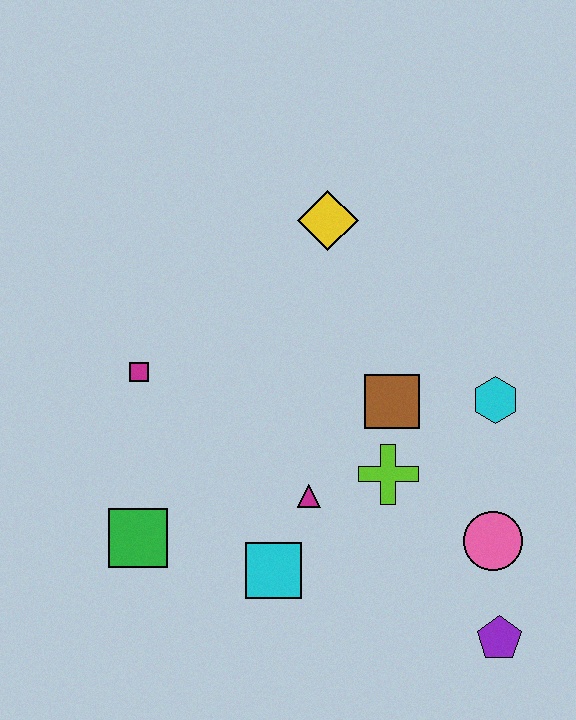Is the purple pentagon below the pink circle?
Yes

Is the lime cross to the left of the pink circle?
Yes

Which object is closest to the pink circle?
The purple pentagon is closest to the pink circle.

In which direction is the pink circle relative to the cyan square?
The pink circle is to the right of the cyan square.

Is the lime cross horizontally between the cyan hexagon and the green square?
Yes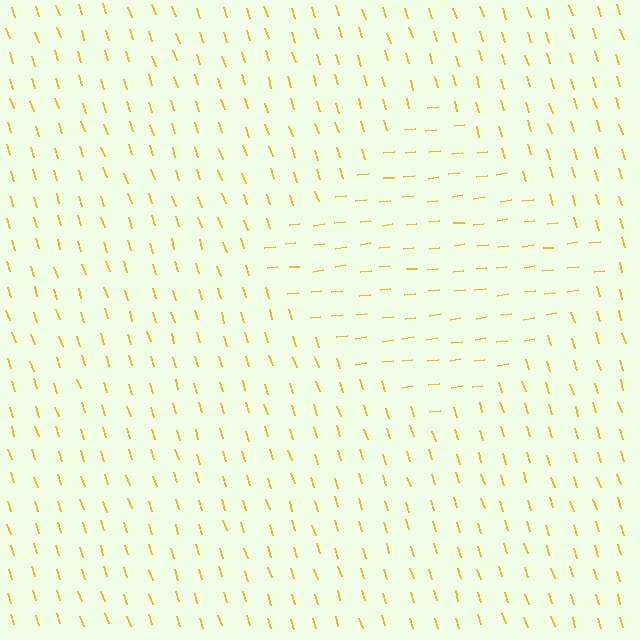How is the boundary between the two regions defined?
The boundary is defined purely by a change in line orientation (approximately 80 degrees difference). All lines are the same color and thickness.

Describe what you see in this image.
The image is filled with small yellow line segments. A diamond region in the image has lines oriented differently from the surrounding lines, creating a visible texture boundary.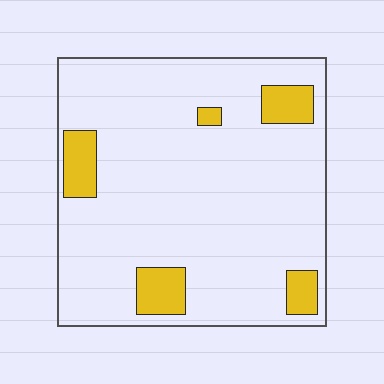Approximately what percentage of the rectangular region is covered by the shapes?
Approximately 10%.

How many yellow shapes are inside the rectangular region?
5.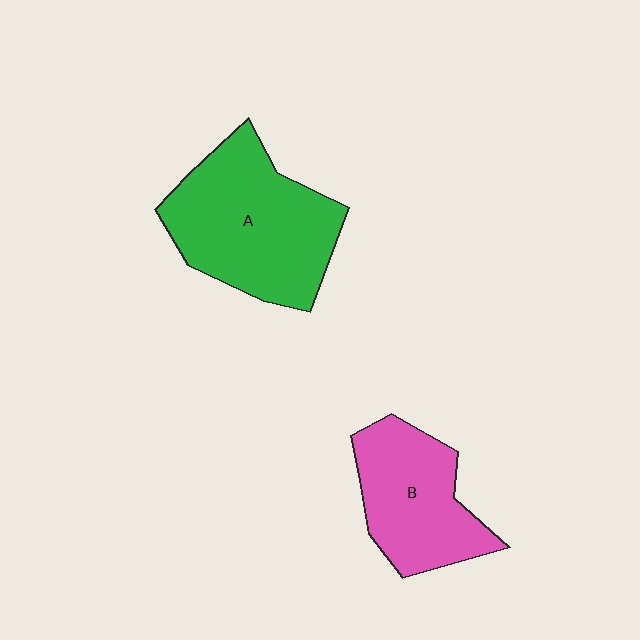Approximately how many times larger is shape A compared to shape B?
Approximately 1.4 times.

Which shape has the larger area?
Shape A (green).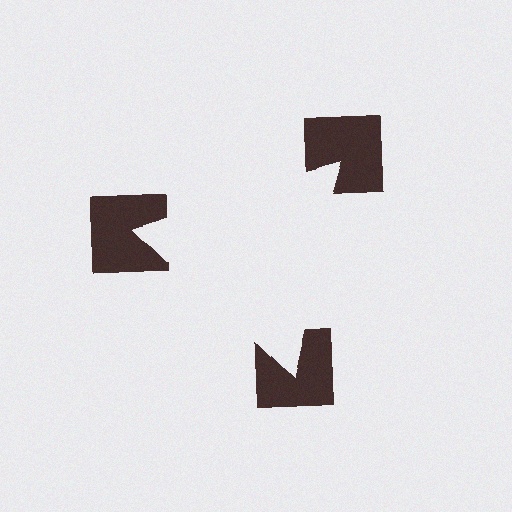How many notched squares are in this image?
There are 3 — one at each vertex of the illusory triangle.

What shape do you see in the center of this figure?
An illusory triangle — its edges are inferred from the aligned wedge cuts in the notched squares, not physically drawn.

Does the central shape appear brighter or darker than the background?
It typically appears slightly brighter than the background, even though no actual brightness change is drawn.